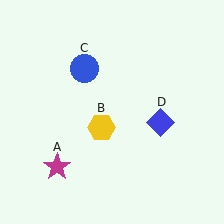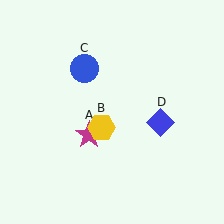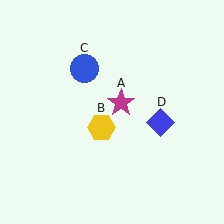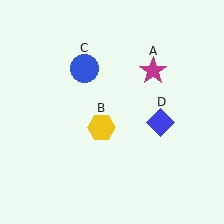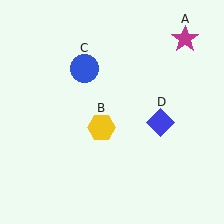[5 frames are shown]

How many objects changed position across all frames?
1 object changed position: magenta star (object A).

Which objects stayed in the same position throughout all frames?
Yellow hexagon (object B) and blue circle (object C) and blue diamond (object D) remained stationary.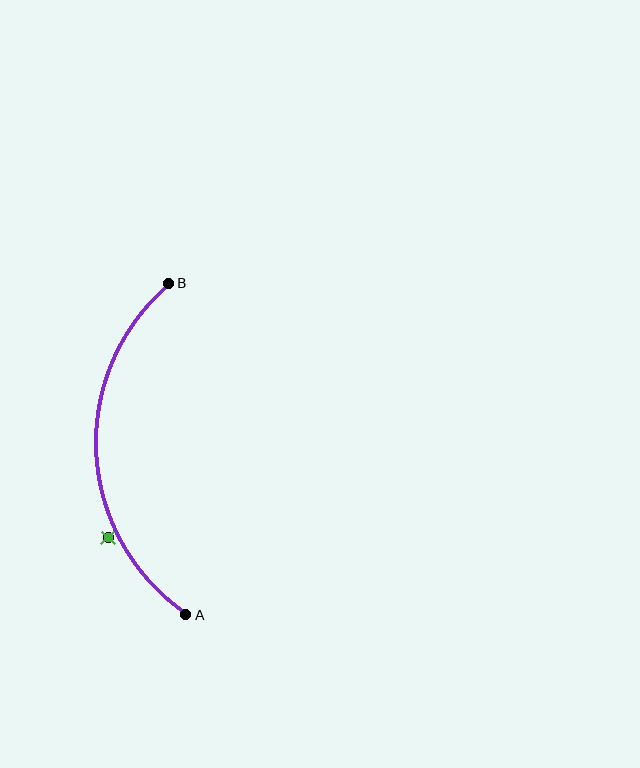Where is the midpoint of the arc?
The arc midpoint is the point on the curve farthest from the straight line joining A and B. It sits to the left of that line.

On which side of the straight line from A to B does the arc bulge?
The arc bulges to the left of the straight line connecting A and B.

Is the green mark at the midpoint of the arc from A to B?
No — the green mark does not lie on the arc at all. It sits slightly outside the curve.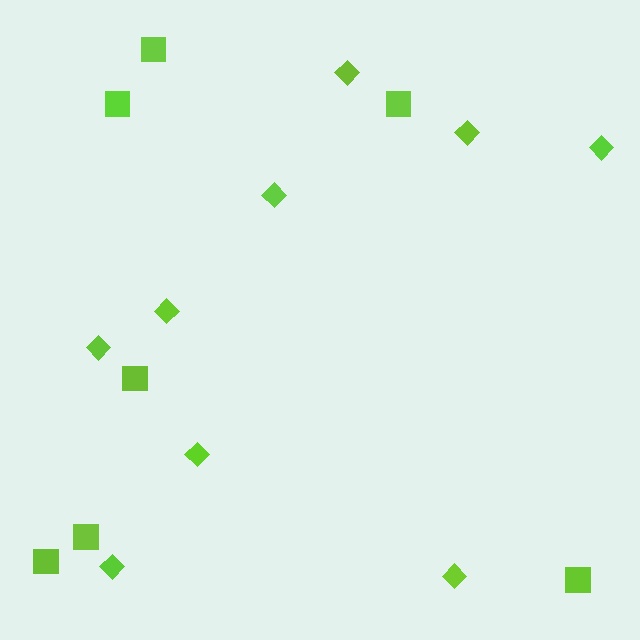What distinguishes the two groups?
There are 2 groups: one group of diamonds (9) and one group of squares (7).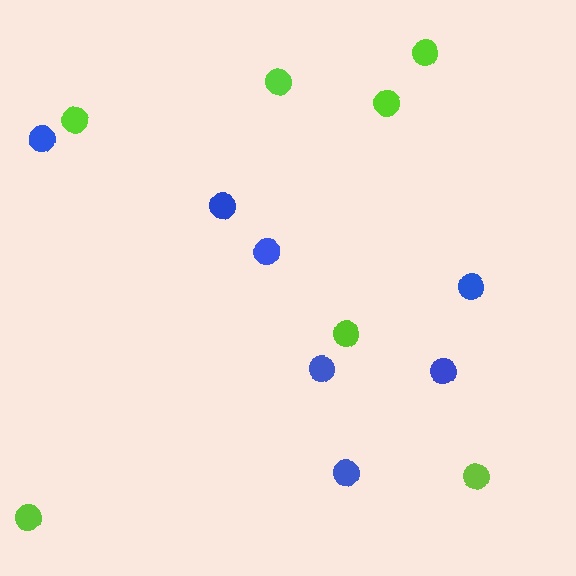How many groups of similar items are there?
There are 2 groups: one group of blue circles (7) and one group of lime circles (7).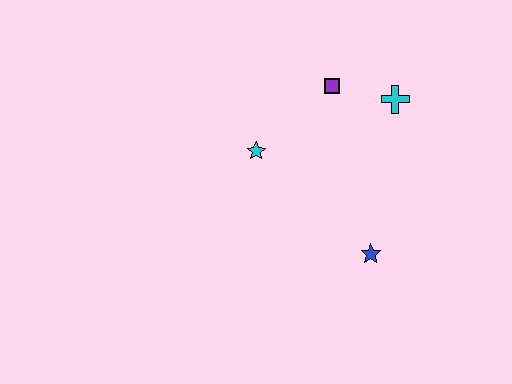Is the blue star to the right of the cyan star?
Yes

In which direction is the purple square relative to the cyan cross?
The purple square is to the left of the cyan cross.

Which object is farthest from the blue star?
The purple square is farthest from the blue star.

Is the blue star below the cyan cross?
Yes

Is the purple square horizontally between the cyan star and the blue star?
Yes